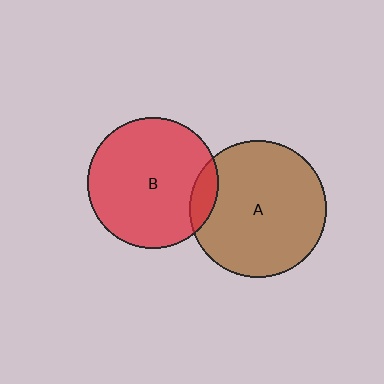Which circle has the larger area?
Circle A (brown).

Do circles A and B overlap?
Yes.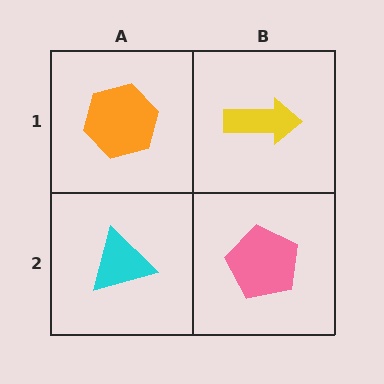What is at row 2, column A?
A cyan triangle.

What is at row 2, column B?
A pink pentagon.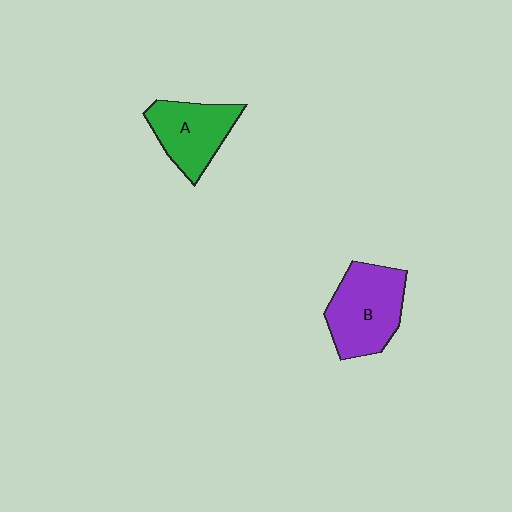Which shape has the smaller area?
Shape A (green).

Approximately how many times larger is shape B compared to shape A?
Approximately 1.2 times.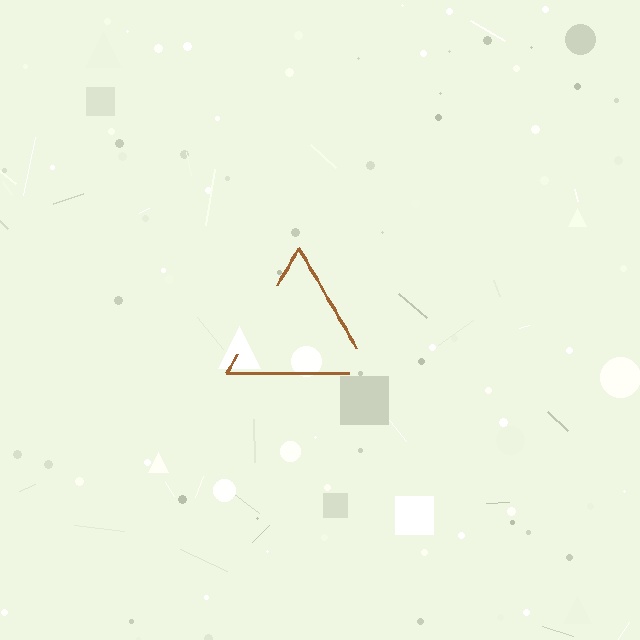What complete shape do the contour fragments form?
The contour fragments form a triangle.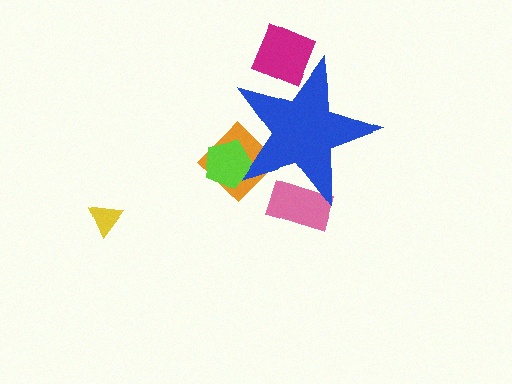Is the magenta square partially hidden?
Yes, the magenta square is partially hidden behind the blue star.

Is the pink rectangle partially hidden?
Yes, the pink rectangle is partially hidden behind the blue star.